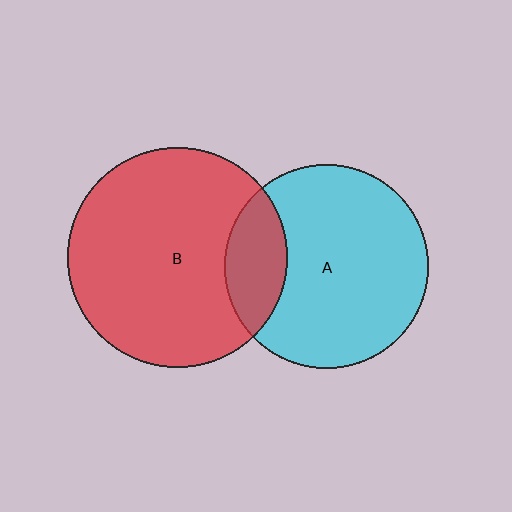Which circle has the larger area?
Circle B (red).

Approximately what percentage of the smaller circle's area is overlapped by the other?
Approximately 20%.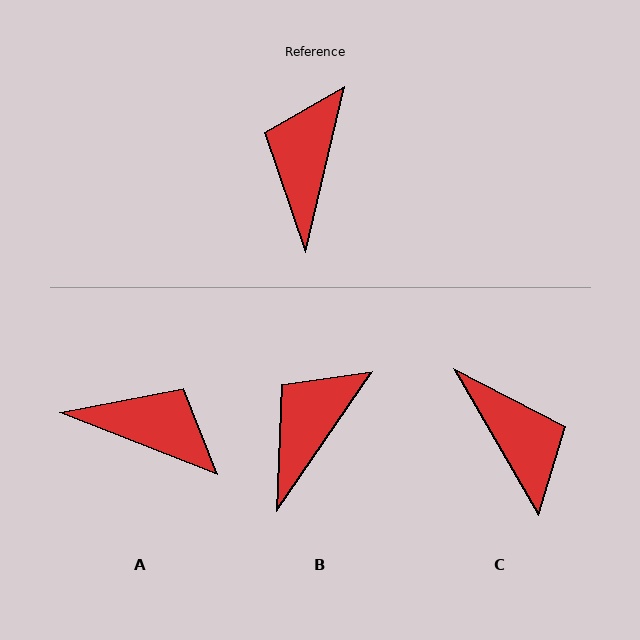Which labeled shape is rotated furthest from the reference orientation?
C, about 137 degrees away.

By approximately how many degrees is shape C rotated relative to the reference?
Approximately 137 degrees clockwise.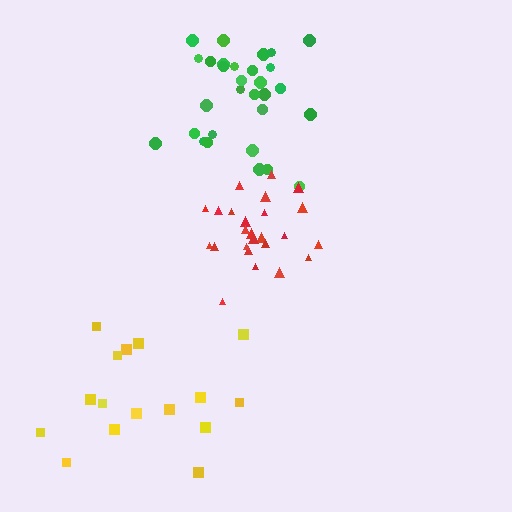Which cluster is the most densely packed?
Red.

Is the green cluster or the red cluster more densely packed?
Red.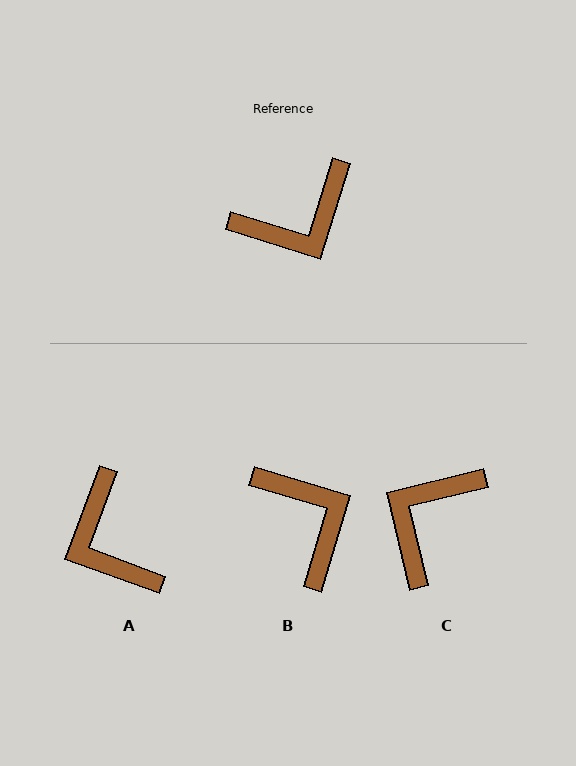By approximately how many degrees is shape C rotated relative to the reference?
Approximately 149 degrees clockwise.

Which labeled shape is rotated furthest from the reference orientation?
C, about 149 degrees away.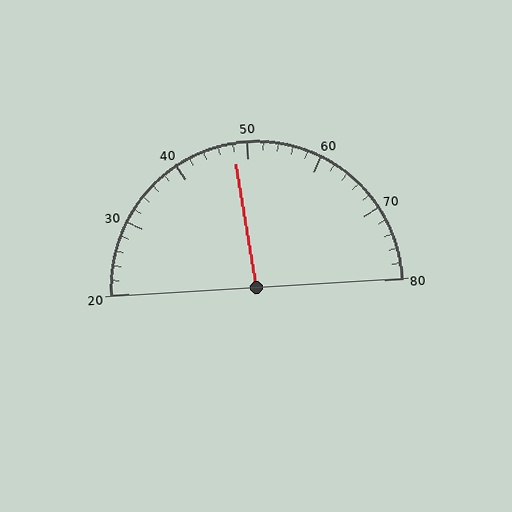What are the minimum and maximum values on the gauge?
The gauge ranges from 20 to 80.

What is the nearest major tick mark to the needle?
The nearest major tick mark is 50.